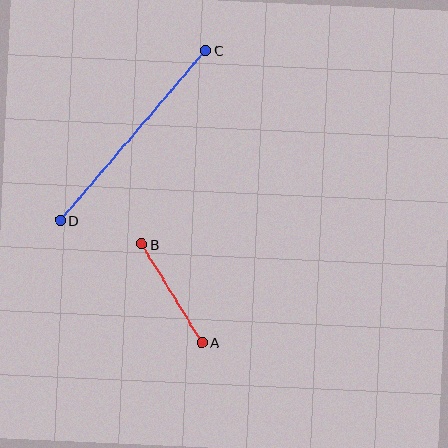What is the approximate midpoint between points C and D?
The midpoint is at approximately (133, 135) pixels.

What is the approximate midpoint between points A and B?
The midpoint is at approximately (172, 293) pixels.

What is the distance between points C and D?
The distance is approximately 224 pixels.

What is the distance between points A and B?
The distance is approximately 115 pixels.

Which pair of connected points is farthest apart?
Points C and D are farthest apart.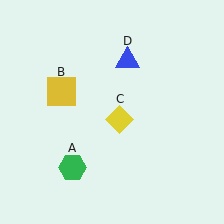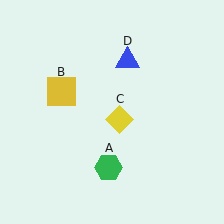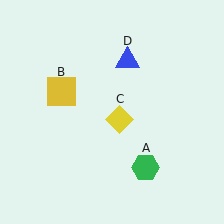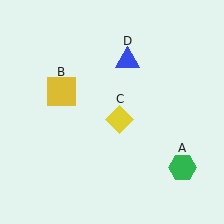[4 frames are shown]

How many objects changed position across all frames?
1 object changed position: green hexagon (object A).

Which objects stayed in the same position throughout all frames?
Yellow square (object B) and yellow diamond (object C) and blue triangle (object D) remained stationary.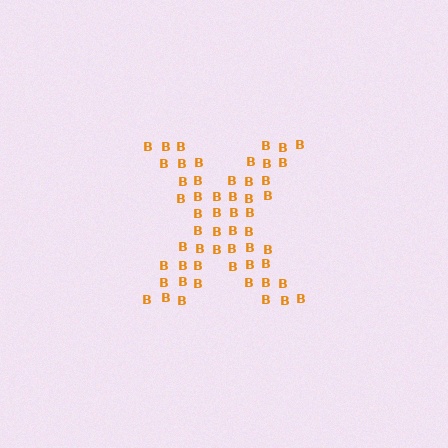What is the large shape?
The large shape is the letter X.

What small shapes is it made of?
It is made of small letter B's.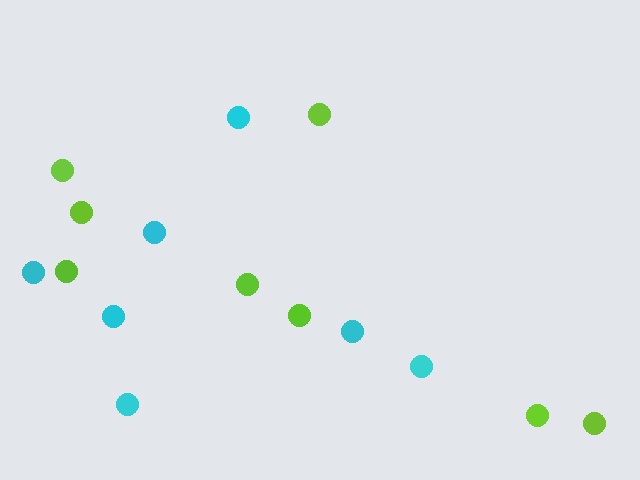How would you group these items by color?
There are 2 groups: one group of cyan circles (7) and one group of lime circles (8).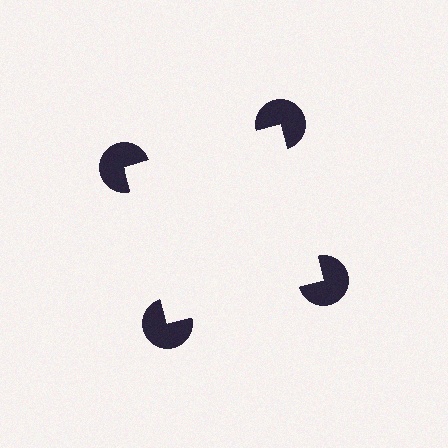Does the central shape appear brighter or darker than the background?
It typically appears slightly brighter than the background, even though no actual brightness change is drawn.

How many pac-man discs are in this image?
There are 4 — one at each vertex of the illusory square.